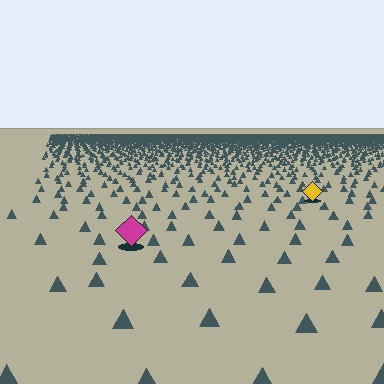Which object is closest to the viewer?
The magenta diamond is closest. The texture marks near it are larger and more spread out.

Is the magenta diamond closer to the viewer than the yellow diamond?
Yes. The magenta diamond is closer — you can tell from the texture gradient: the ground texture is coarser near it.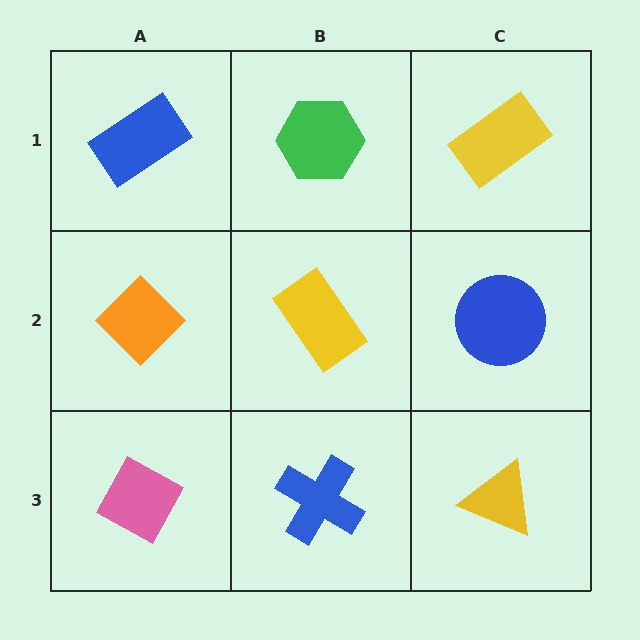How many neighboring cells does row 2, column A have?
3.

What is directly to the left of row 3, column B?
A pink diamond.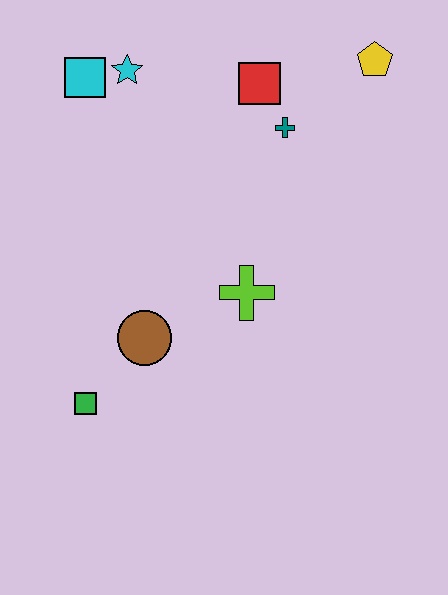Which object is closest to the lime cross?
The brown circle is closest to the lime cross.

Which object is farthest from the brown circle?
The yellow pentagon is farthest from the brown circle.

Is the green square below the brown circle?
Yes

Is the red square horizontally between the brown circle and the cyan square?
No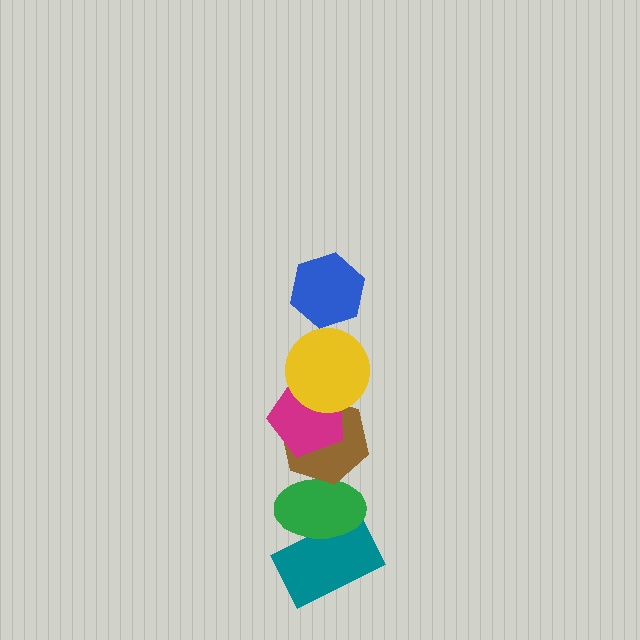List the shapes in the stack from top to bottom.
From top to bottom: the blue hexagon, the yellow circle, the magenta pentagon, the brown hexagon, the green ellipse, the teal rectangle.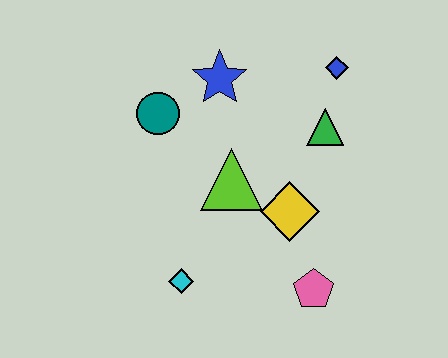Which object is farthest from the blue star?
The pink pentagon is farthest from the blue star.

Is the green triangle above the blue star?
No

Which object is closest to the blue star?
The teal circle is closest to the blue star.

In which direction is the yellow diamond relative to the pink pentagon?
The yellow diamond is above the pink pentagon.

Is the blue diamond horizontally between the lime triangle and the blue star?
No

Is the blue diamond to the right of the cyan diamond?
Yes